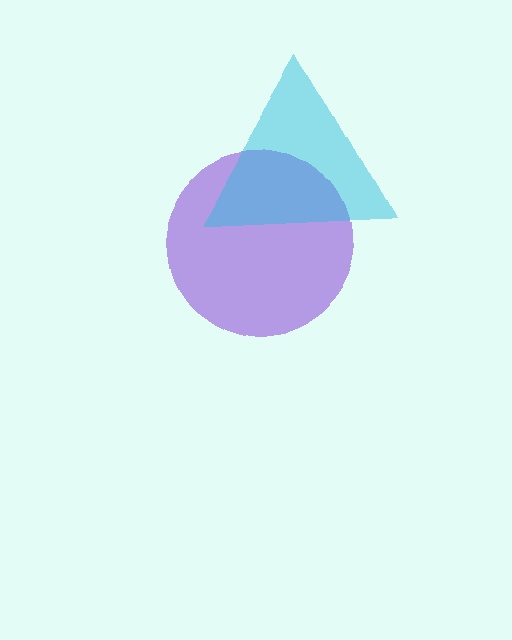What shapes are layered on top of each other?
The layered shapes are: a purple circle, a cyan triangle.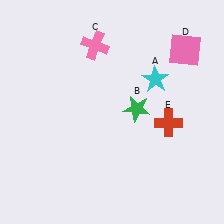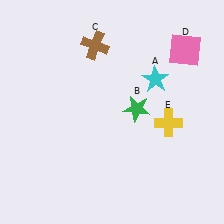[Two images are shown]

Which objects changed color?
C changed from pink to brown. E changed from red to yellow.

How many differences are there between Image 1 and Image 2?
There are 2 differences between the two images.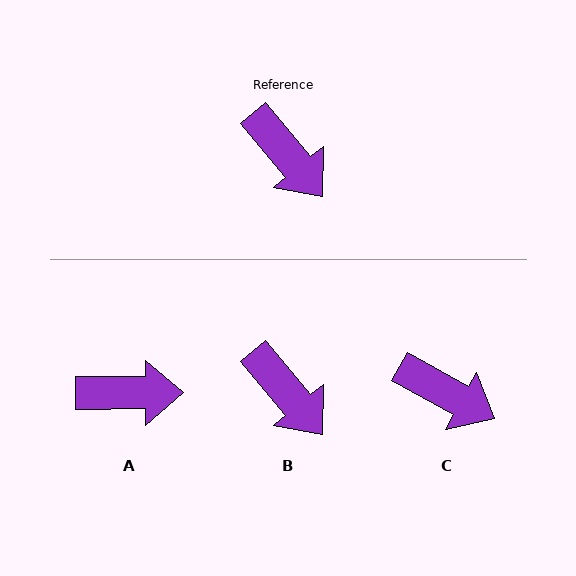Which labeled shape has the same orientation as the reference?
B.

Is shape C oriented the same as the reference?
No, it is off by about 21 degrees.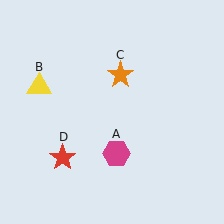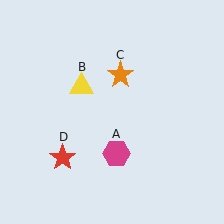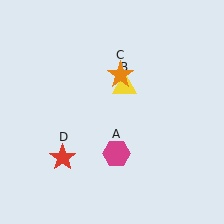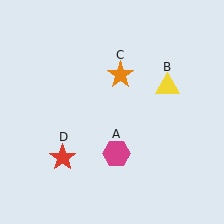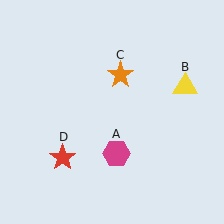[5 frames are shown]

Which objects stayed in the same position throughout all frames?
Magenta hexagon (object A) and orange star (object C) and red star (object D) remained stationary.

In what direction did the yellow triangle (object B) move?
The yellow triangle (object B) moved right.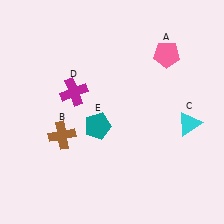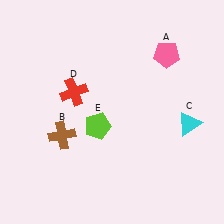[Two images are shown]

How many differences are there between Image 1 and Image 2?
There are 2 differences between the two images.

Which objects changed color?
D changed from magenta to red. E changed from teal to lime.